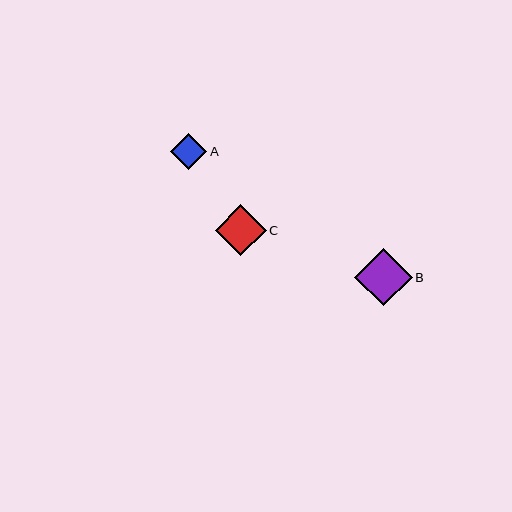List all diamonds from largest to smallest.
From largest to smallest: B, C, A.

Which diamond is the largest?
Diamond B is the largest with a size of approximately 57 pixels.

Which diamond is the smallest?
Diamond A is the smallest with a size of approximately 36 pixels.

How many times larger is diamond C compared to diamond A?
Diamond C is approximately 1.4 times the size of diamond A.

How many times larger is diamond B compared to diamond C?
Diamond B is approximately 1.1 times the size of diamond C.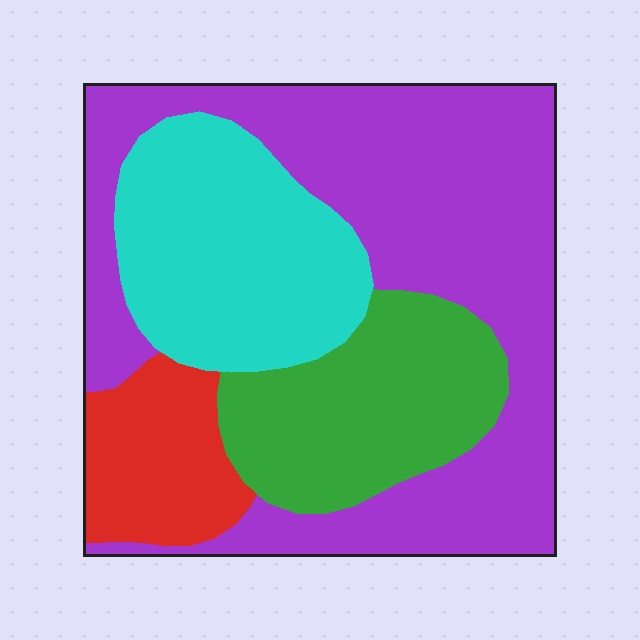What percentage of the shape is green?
Green covers around 20% of the shape.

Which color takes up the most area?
Purple, at roughly 45%.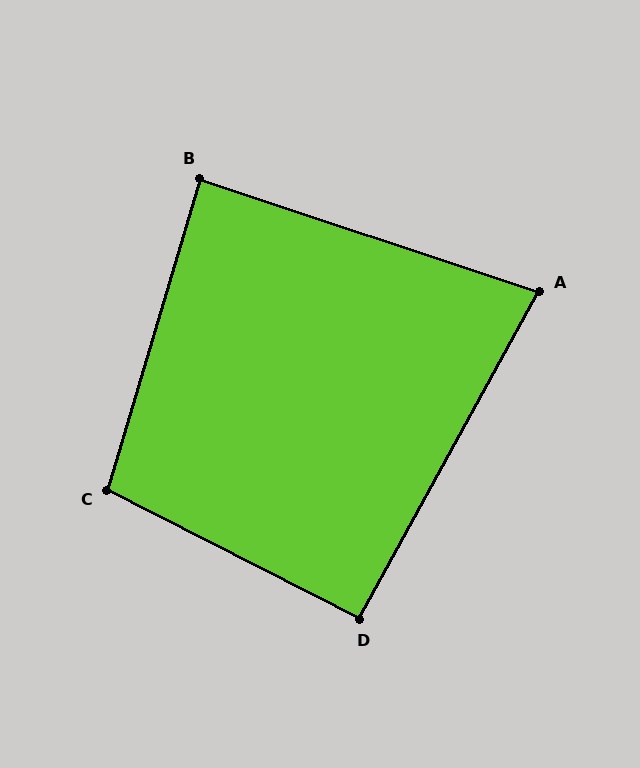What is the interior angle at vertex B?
Approximately 88 degrees (approximately right).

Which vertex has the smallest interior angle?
A, at approximately 80 degrees.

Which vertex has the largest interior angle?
C, at approximately 100 degrees.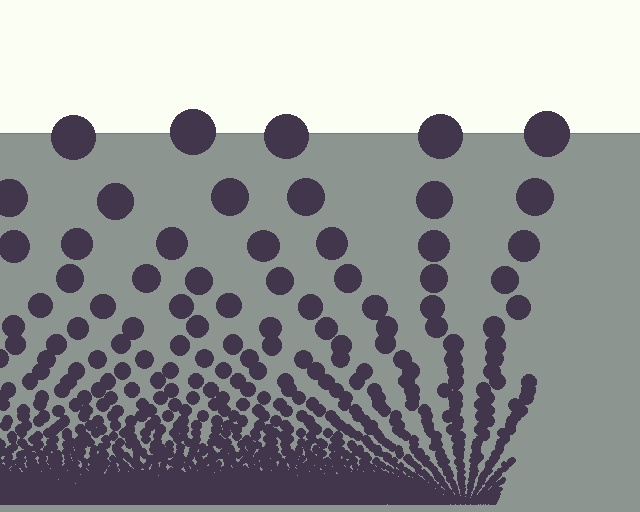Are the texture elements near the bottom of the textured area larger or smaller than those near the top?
Smaller. The gradient is inverted — elements near the bottom are smaller and denser.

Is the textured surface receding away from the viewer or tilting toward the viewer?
The surface appears to tilt toward the viewer. Texture elements get larger and sparser toward the top.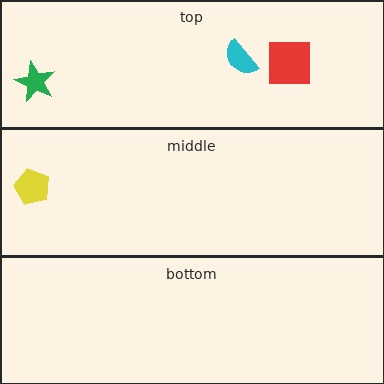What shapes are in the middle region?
The yellow pentagon.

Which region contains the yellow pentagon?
The middle region.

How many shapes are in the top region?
3.